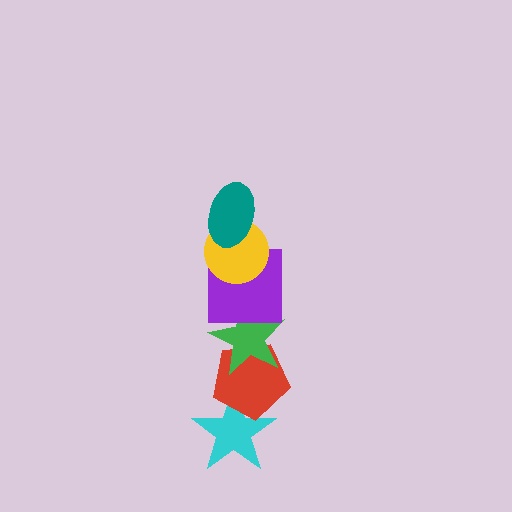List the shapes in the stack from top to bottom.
From top to bottom: the teal ellipse, the yellow circle, the purple square, the green star, the red pentagon, the cyan star.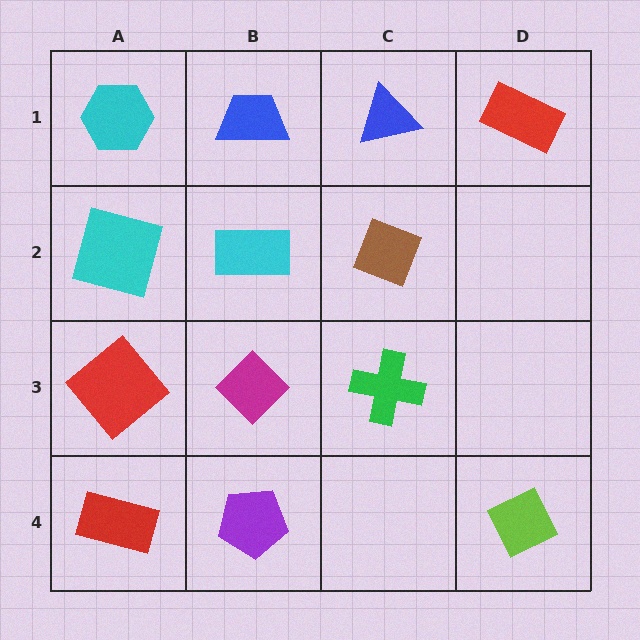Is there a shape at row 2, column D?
No, that cell is empty.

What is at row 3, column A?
A red diamond.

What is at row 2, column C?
A brown diamond.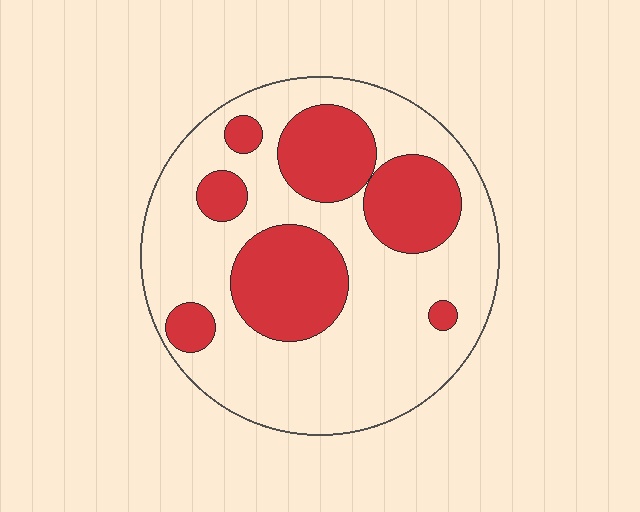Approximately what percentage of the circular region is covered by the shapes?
Approximately 30%.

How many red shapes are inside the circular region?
7.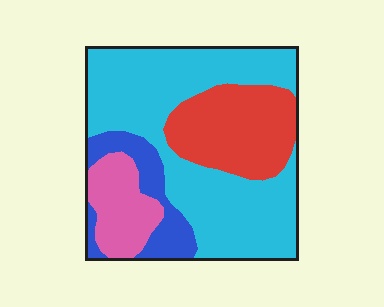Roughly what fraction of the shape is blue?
Blue covers roughly 10% of the shape.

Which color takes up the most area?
Cyan, at roughly 55%.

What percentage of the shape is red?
Red takes up about one fifth (1/5) of the shape.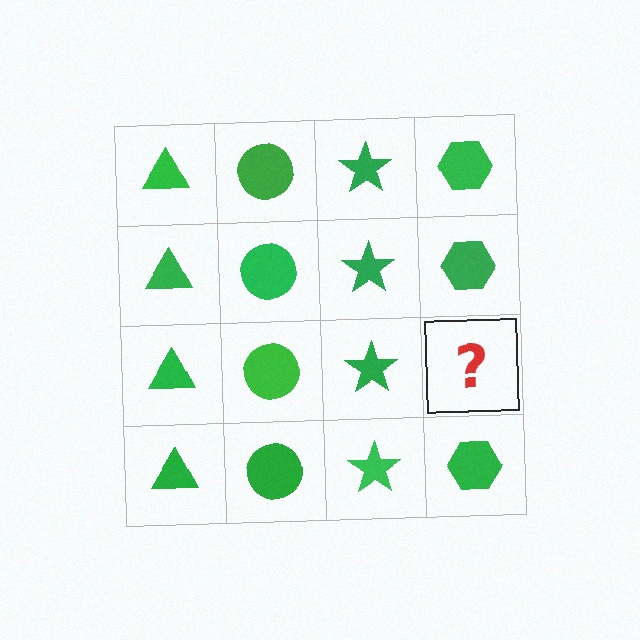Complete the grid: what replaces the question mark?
The question mark should be replaced with a green hexagon.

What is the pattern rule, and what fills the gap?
The rule is that each column has a consistent shape. The gap should be filled with a green hexagon.